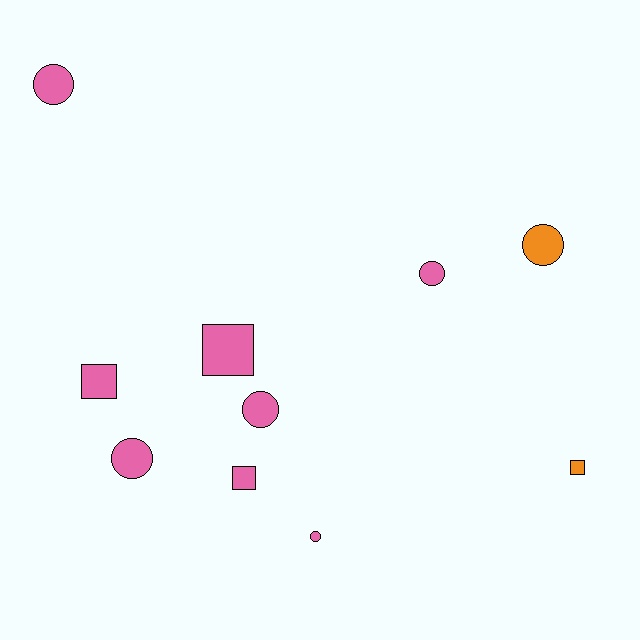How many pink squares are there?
There are 3 pink squares.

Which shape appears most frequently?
Circle, with 6 objects.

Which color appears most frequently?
Pink, with 8 objects.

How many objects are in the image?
There are 10 objects.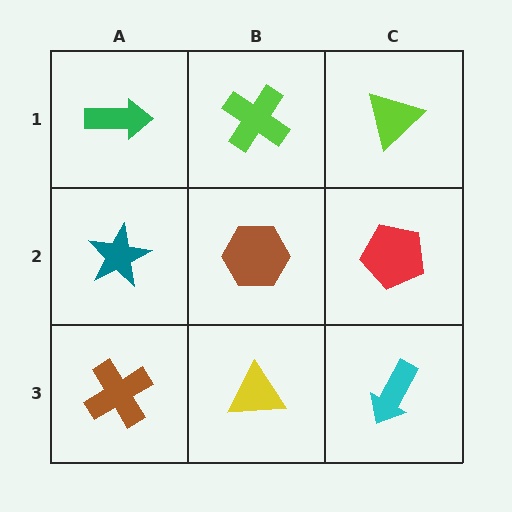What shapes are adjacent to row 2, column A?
A green arrow (row 1, column A), a brown cross (row 3, column A), a brown hexagon (row 2, column B).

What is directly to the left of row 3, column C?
A yellow triangle.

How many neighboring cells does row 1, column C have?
2.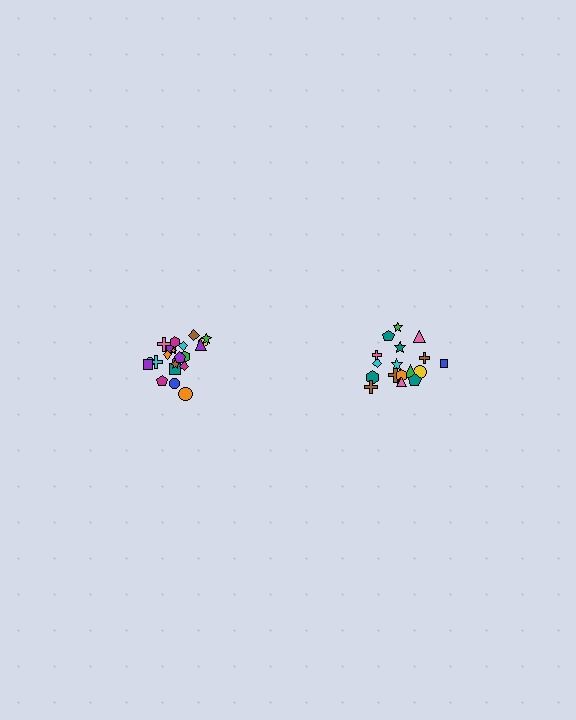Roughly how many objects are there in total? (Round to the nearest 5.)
Roughly 40 objects in total.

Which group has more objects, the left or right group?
The left group.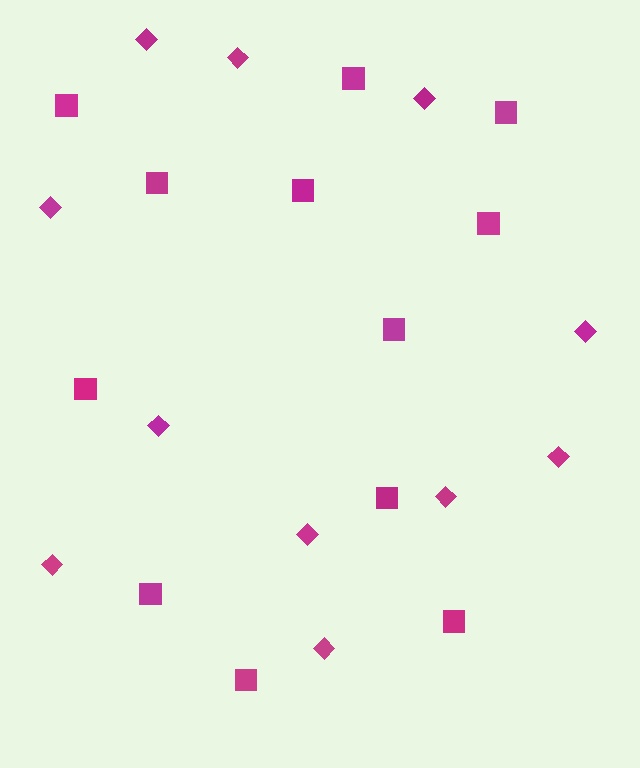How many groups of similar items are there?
There are 2 groups: one group of diamonds (11) and one group of squares (12).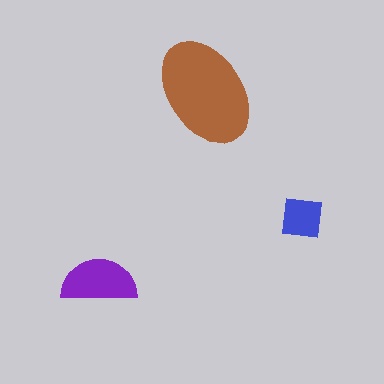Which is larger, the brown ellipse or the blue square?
The brown ellipse.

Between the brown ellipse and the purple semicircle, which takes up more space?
The brown ellipse.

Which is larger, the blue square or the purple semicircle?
The purple semicircle.